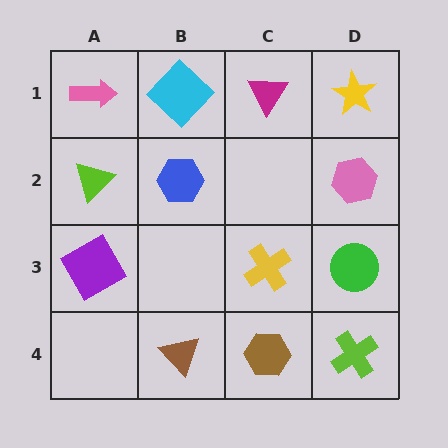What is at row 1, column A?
A pink arrow.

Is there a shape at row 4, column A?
No, that cell is empty.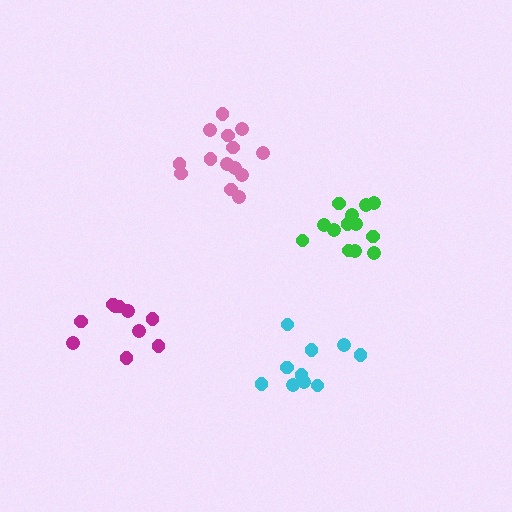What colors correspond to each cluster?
The clusters are colored: pink, green, cyan, magenta.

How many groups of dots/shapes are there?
There are 4 groups.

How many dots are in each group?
Group 1: 14 dots, Group 2: 13 dots, Group 3: 10 dots, Group 4: 10 dots (47 total).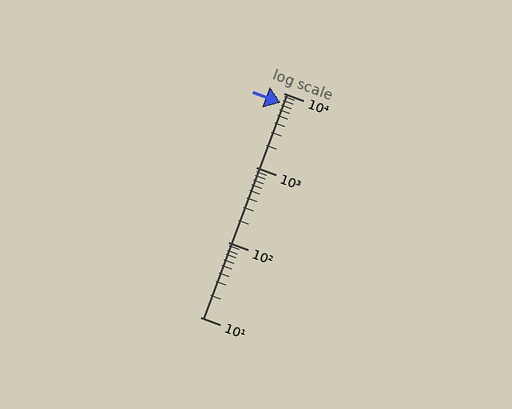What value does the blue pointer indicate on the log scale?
The pointer indicates approximately 7400.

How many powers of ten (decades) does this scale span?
The scale spans 3 decades, from 10 to 10000.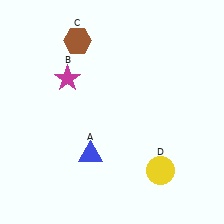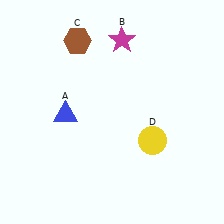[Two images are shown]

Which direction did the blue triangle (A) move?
The blue triangle (A) moved up.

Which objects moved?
The objects that moved are: the blue triangle (A), the magenta star (B), the yellow circle (D).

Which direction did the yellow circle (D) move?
The yellow circle (D) moved up.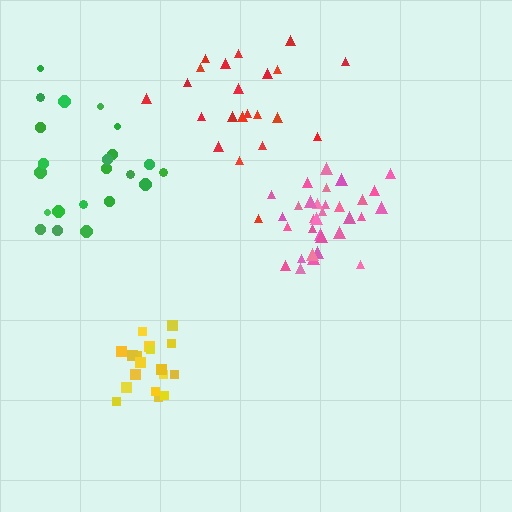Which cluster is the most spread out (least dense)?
Red.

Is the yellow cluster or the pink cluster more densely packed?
Yellow.